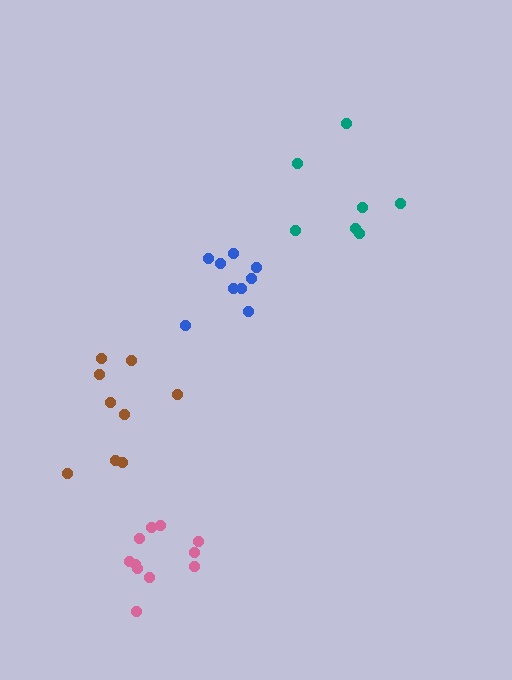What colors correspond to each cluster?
The clusters are colored: pink, blue, brown, teal.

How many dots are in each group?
Group 1: 11 dots, Group 2: 9 dots, Group 3: 9 dots, Group 4: 7 dots (36 total).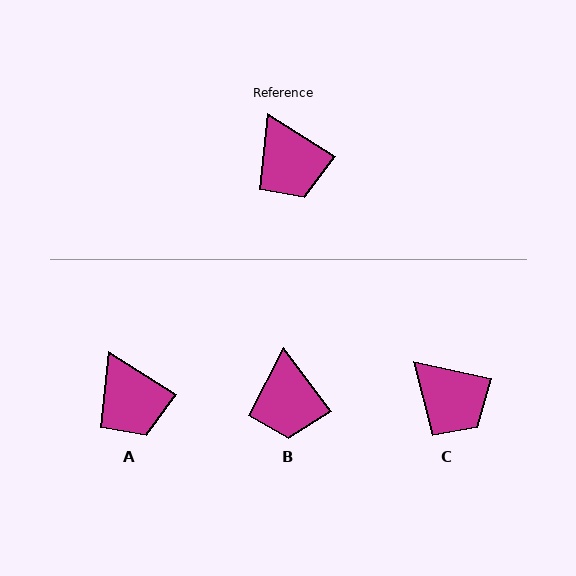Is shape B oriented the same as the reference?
No, it is off by about 21 degrees.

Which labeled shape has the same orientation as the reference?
A.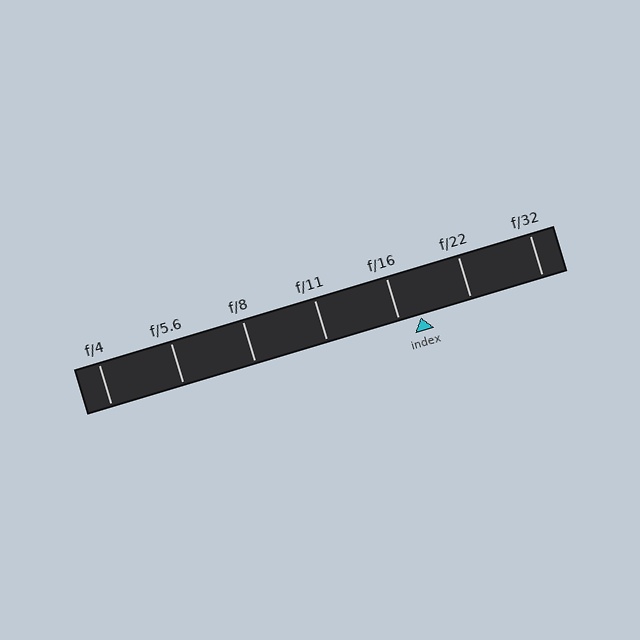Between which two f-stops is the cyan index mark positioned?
The index mark is between f/16 and f/22.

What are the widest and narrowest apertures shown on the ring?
The widest aperture shown is f/4 and the narrowest is f/32.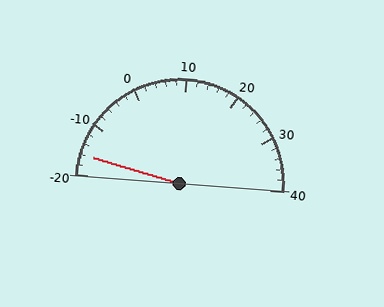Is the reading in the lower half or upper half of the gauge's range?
The reading is in the lower half of the range (-20 to 40).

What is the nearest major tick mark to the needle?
The nearest major tick mark is -20.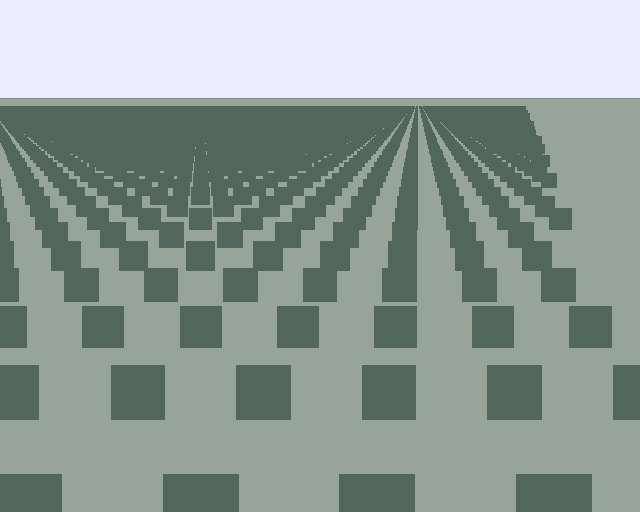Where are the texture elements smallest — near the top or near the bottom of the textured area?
Near the top.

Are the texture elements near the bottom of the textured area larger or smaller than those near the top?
Larger. Near the bottom, elements are closer to the viewer and appear at a bigger on-screen size.